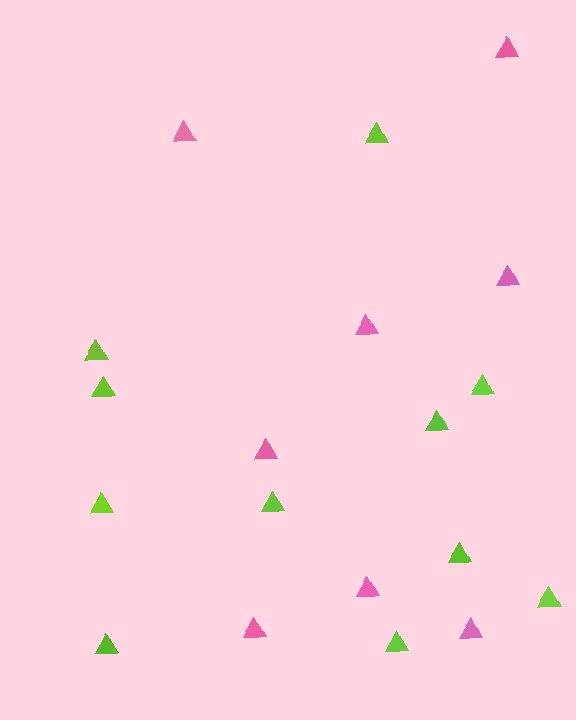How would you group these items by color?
There are 2 groups: one group of pink triangles (8) and one group of lime triangles (11).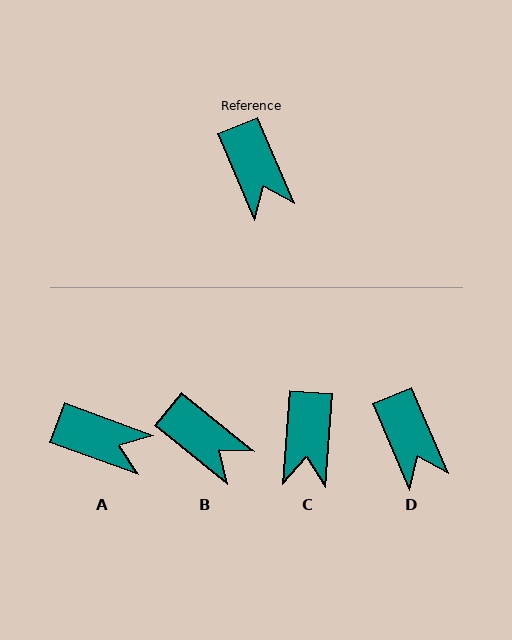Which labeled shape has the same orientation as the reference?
D.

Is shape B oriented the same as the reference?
No, it is off by about 28 degrees.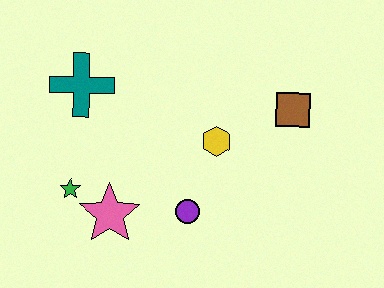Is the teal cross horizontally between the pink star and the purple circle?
No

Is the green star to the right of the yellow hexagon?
No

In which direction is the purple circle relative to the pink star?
The purple circle is to the right of the pink star.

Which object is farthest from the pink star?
The brown square is farthest from the pink star.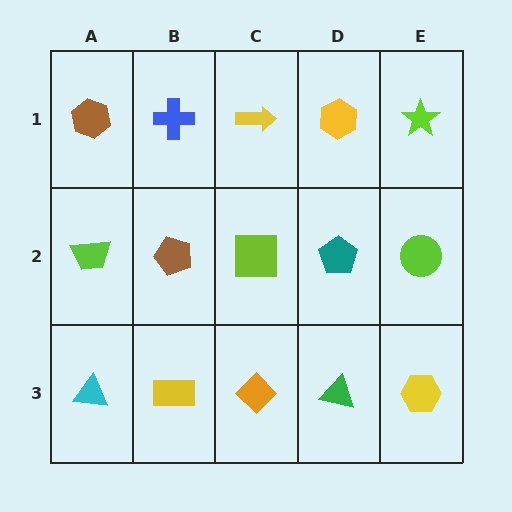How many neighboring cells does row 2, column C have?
4.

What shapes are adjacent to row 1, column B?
A brown pentagon (row 2, column B), a brown hexagon (row 1, column A), a yellow arrow (row 1, column C).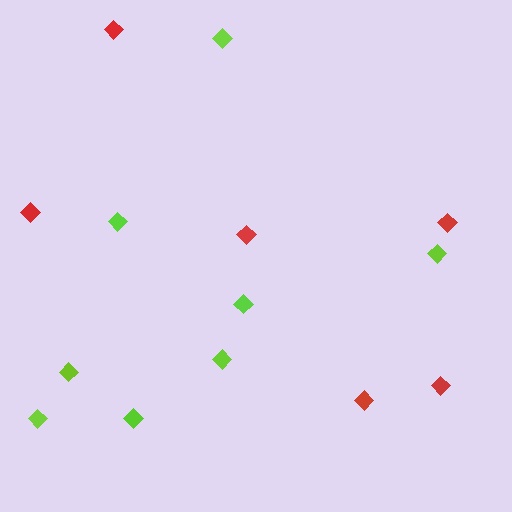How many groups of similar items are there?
There are 2 groups: one group of red diamonds (6) and one group of lime diamonds (8).